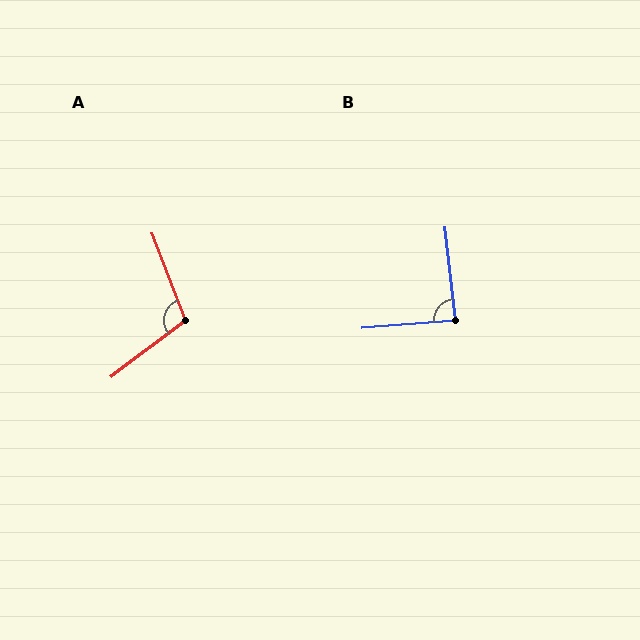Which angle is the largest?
A, at approximately 106 degrees.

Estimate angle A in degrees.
Approximately 106 degrees.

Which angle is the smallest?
B, at approximately 88 degrees.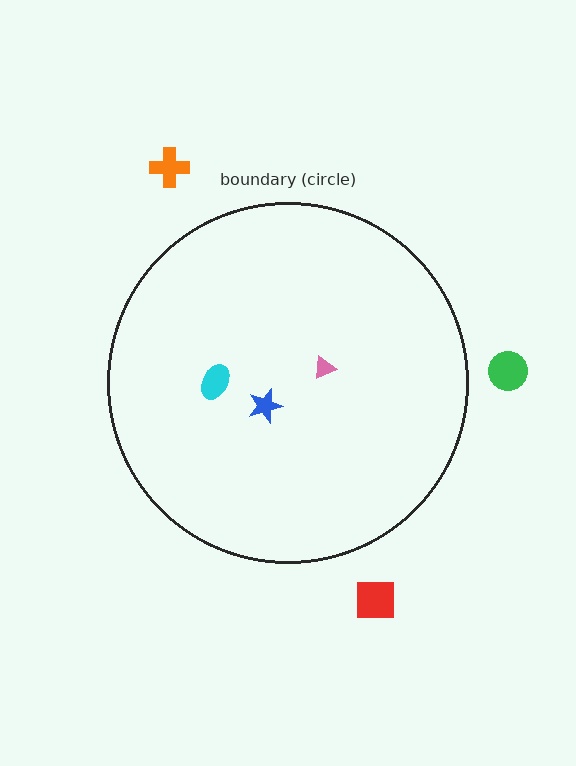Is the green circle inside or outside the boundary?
Outside.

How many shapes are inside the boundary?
3 inside, 3 outside.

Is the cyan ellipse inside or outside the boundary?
Inside.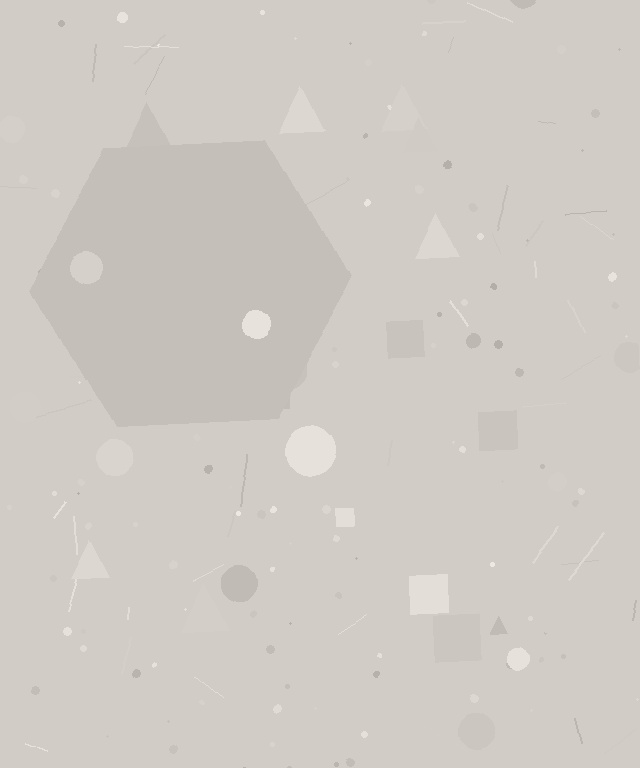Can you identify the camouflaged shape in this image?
The camouflaged shape is a hexagon.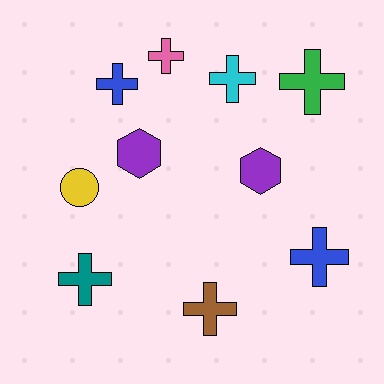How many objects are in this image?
There are 10 objects.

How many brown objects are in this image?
There is 1 brown object.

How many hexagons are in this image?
There are 2 hexagons.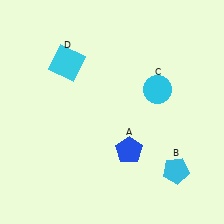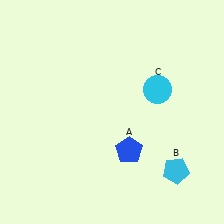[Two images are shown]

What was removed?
The cyan square (D) was removed in Image 2.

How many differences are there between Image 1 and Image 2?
There is 1 difference between the two images.